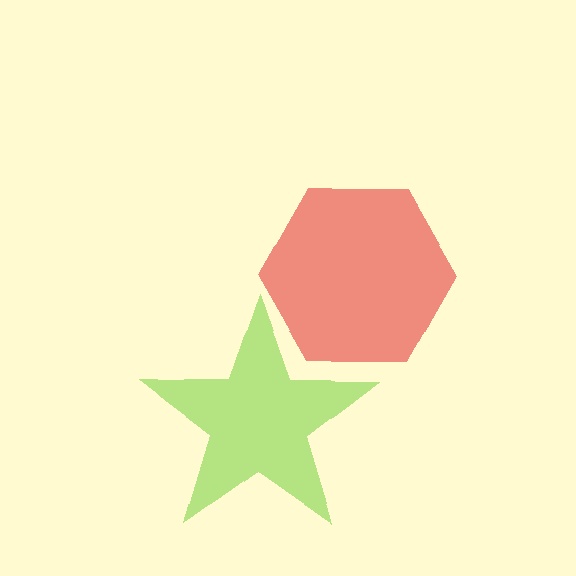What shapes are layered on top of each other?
The layered shapes are: a red hexagon, a lime star.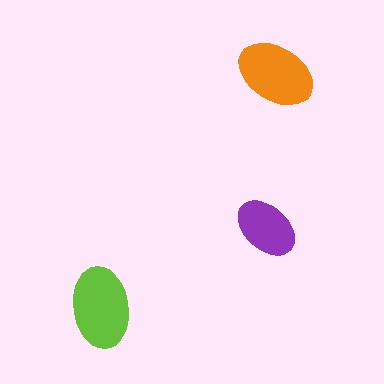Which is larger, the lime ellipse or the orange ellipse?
The lime one.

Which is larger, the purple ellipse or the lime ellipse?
The lime one.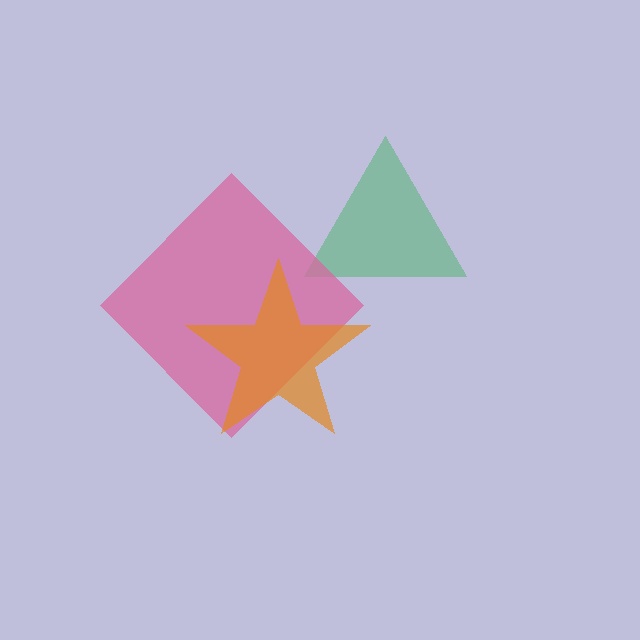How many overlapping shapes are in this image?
There are 3 overlapping shapes in the image.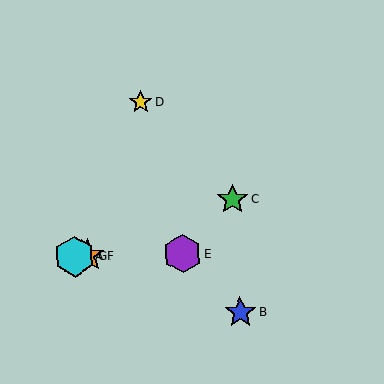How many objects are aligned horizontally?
4 objects (A, E, F, G) are aligned horizontally.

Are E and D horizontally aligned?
No, E is at y≈254 and D is at y≈102.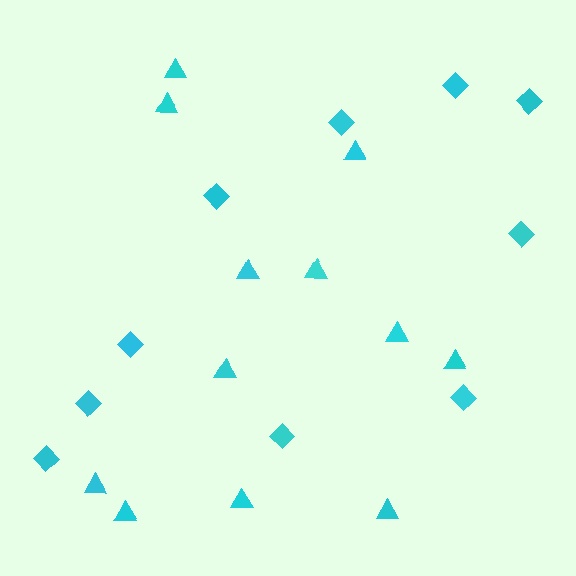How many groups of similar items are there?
There are 2 groups: one group of triangles (12) and one group of diamonds (10).